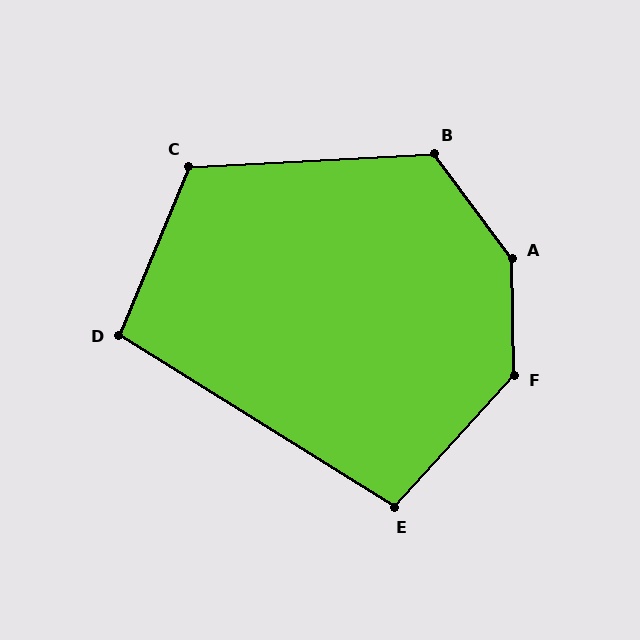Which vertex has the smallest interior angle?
D, at approximately 100 degrees.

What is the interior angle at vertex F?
Approximately 137 degrees (obtuse).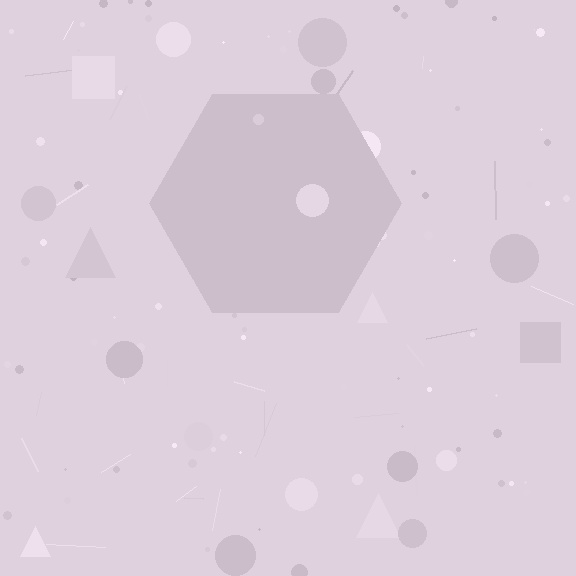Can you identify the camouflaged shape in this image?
The camouflaged shape is a hexagon.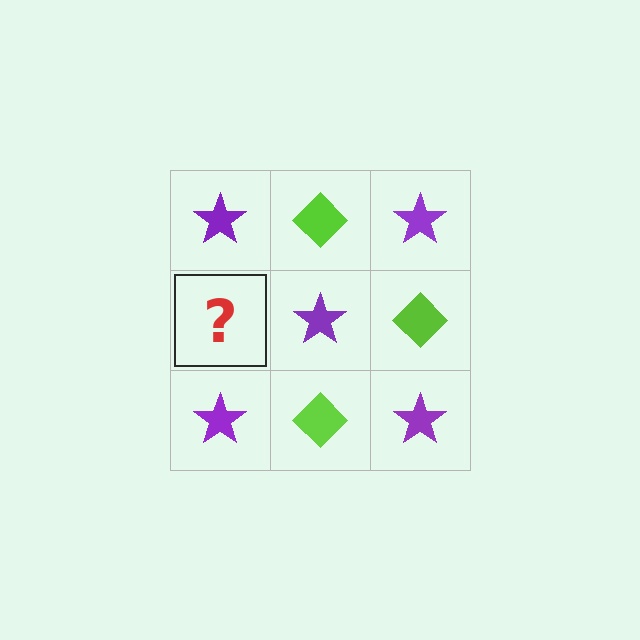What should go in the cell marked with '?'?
The missing cell should contain a lime diamond.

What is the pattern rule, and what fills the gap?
The rule is that it alternates purple star and lime diamond in a checkerboard pattern. The gap should be filled with a lime diamond.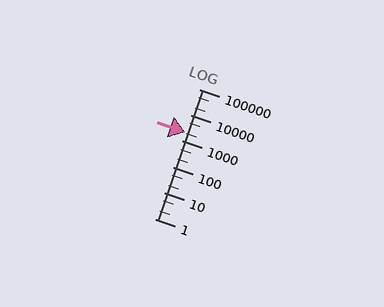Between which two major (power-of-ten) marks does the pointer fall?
The pointer is between 1000 and 10000.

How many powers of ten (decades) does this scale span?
The scale spans 5 decades, from 1 to 100000.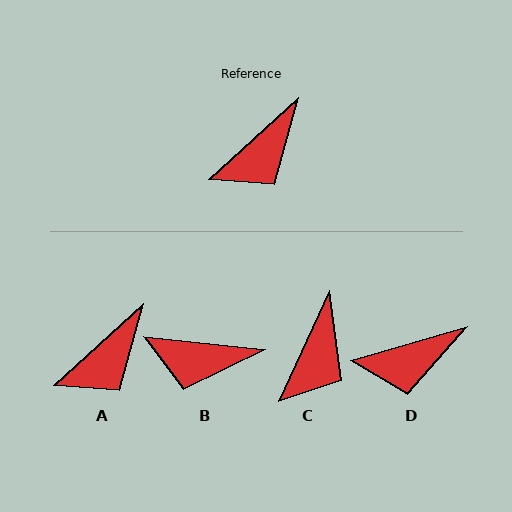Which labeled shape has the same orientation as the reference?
A.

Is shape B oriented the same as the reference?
No, it is off by about 49 degrees.